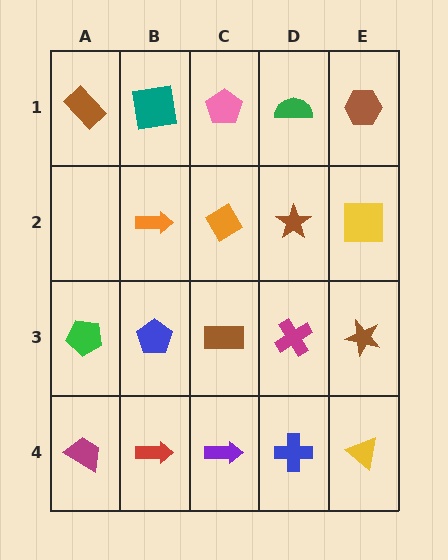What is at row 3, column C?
A brown rectangle.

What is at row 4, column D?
A blue cross.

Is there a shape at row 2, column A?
No, that cell is empty.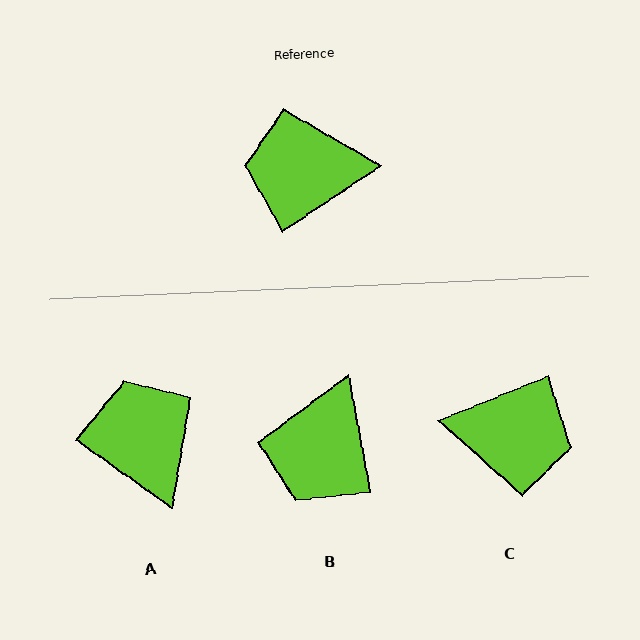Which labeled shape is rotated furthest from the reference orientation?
C, about 168 degrees away.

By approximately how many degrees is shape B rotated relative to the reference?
Approximately 67 degrees counter-clockwise.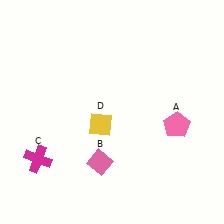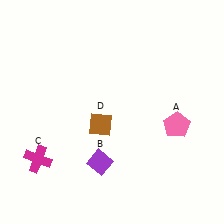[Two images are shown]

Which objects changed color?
B changed from pink to purple. D changed from yellow to brown.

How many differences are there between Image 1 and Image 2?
There are 2 differences between the two images.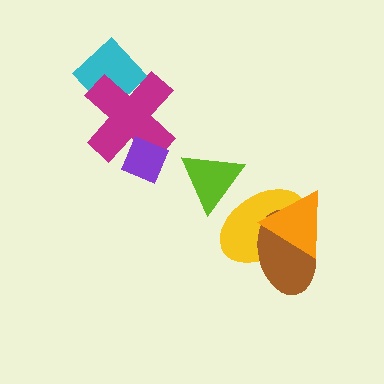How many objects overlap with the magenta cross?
2 objects overlap with the magenta cross.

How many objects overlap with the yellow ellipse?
3 objects overlap with the yellow ellipse.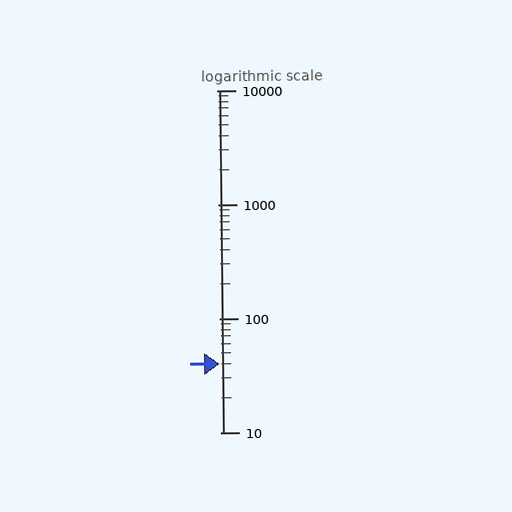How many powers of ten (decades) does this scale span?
The scale spans 3 decades, from 10 to 10000.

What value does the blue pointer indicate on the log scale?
The pointer indicates approximately 40.